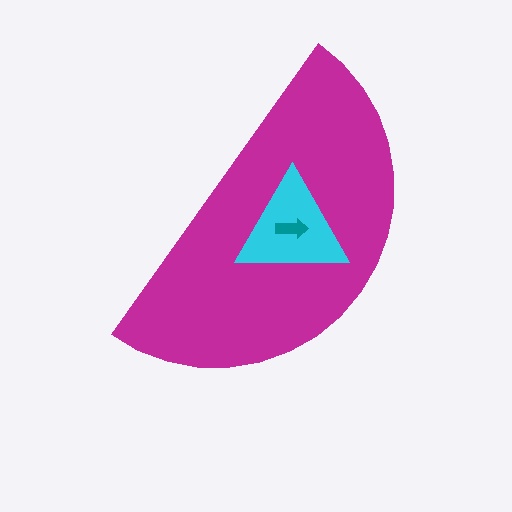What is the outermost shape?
The magenta semicircle.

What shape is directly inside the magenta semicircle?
The cyan triangle.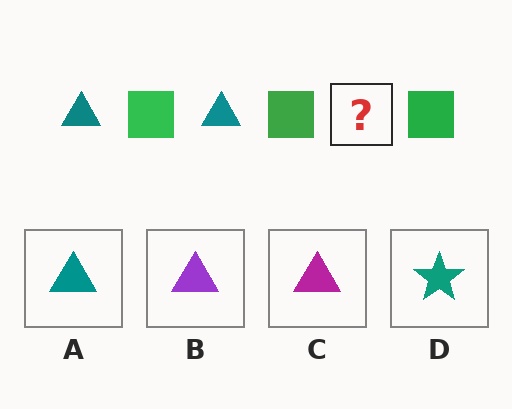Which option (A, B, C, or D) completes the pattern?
A.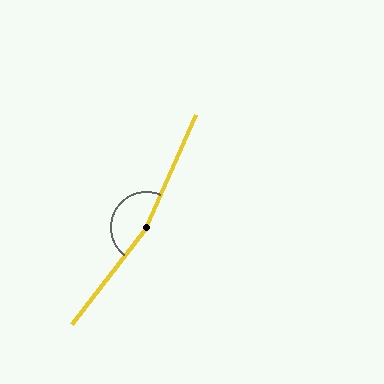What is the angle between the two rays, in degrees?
Approximately 166 degrees.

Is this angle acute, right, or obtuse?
It is obtuse.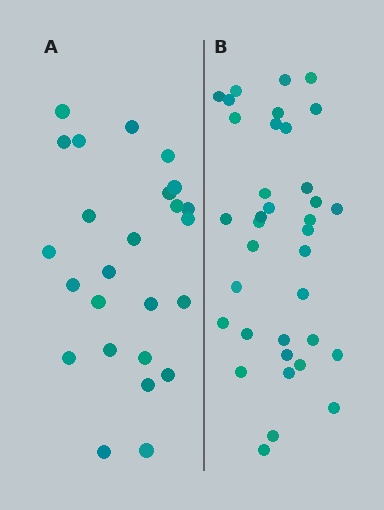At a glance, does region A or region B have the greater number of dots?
Region B (the right region) has more dots.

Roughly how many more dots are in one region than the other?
Region B has roughly 12 or so more dots than region A.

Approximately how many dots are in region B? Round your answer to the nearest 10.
About 40 dots. (The exact count is 36, which rounds to 40.)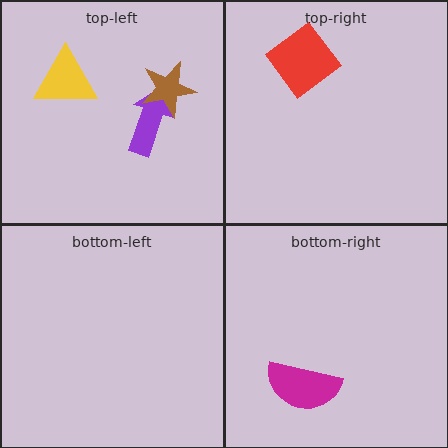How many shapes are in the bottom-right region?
1.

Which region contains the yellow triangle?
The top-left region.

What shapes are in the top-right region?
The red diamond.